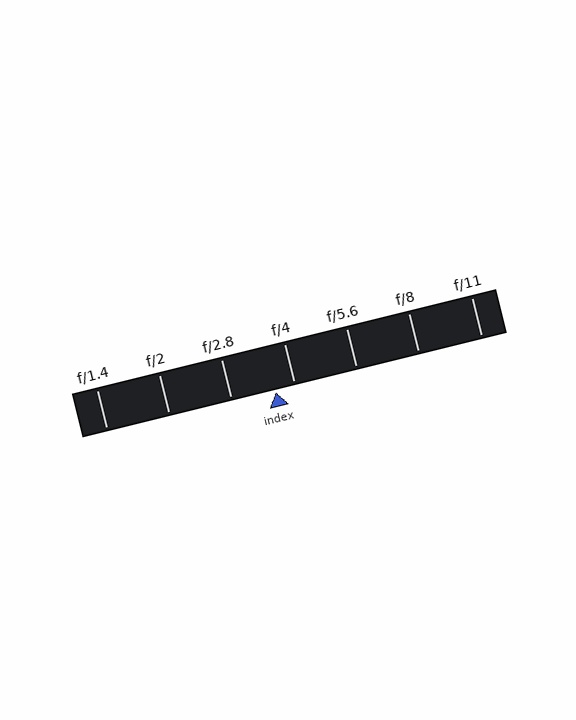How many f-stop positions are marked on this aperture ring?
There are 7 f-stop positions marked.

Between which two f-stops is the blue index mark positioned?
The index mark is between f/2.8 and f/4.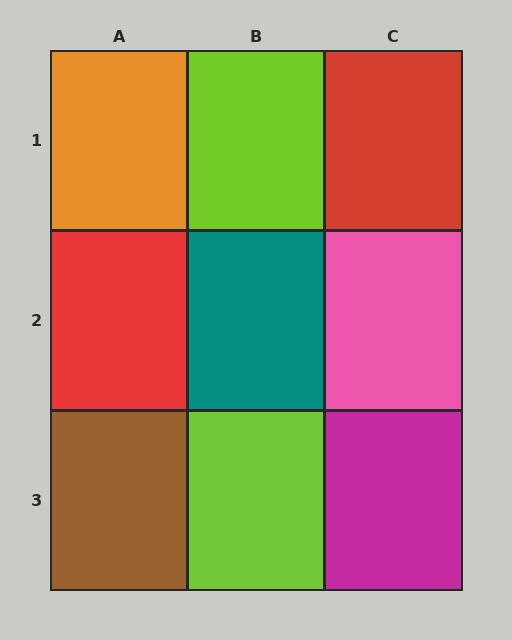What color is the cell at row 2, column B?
Teal.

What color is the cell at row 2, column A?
Red.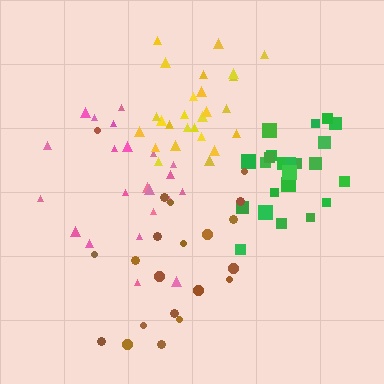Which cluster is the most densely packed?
Green.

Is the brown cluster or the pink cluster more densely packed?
Pink.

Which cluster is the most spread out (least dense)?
Brown.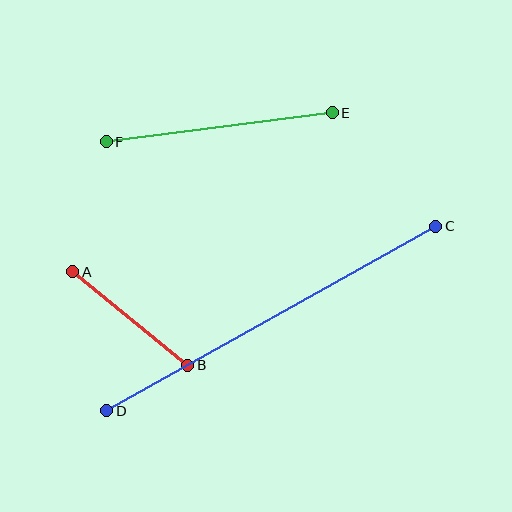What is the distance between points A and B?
The distance is approximately 148 pixels.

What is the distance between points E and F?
The distance is approximately 228 pixels.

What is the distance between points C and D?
The distance is approximately 377 pixels.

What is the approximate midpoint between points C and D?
The midpoint is at approximately (271, 319) pixels.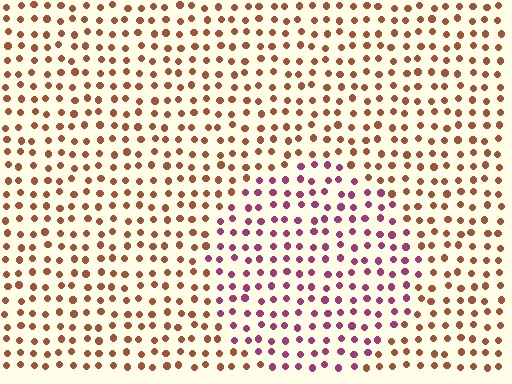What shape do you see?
I see a circle.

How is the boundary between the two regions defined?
The boundary is defined purely by a slight shift in hue (about 53 degrees). Spacing, size, and orientation are identical on both sides.